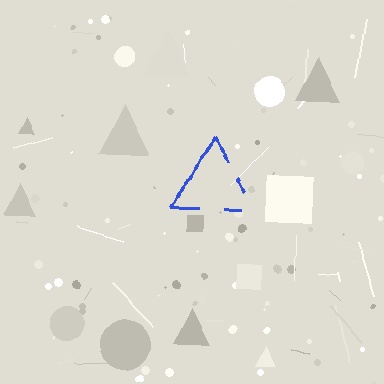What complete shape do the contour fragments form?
The contour fragments form a triangle.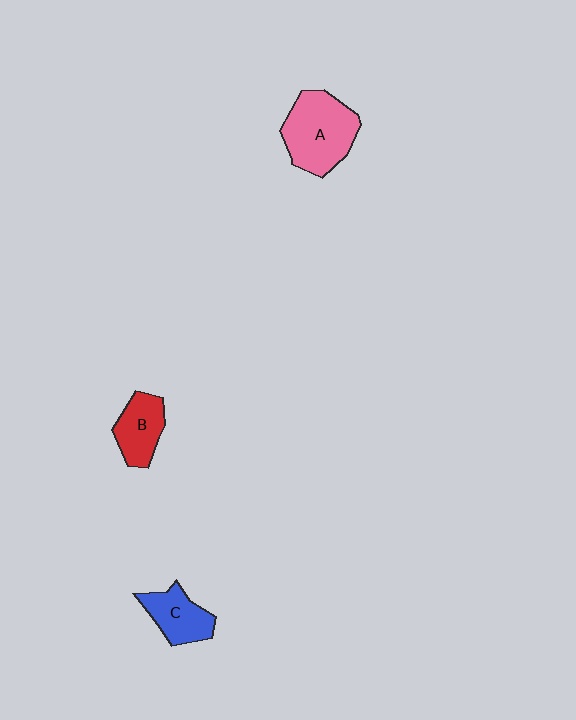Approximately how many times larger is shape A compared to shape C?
Approximately 1.6 times.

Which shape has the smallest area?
Shape B (red).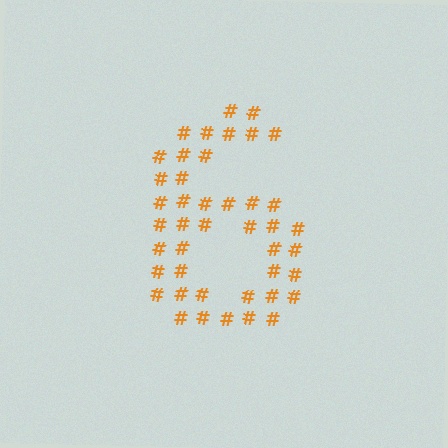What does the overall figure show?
The overall figure shows the digit 6.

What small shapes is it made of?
It is made of small hash symbols.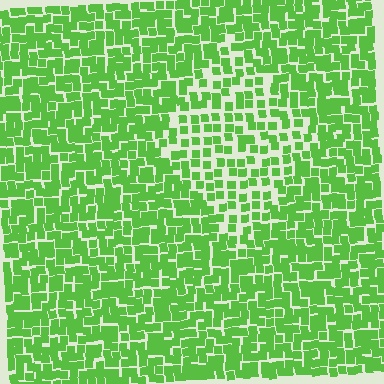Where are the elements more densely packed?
The elements are more densely packed outside the diamond boundary.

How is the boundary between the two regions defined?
The boundary is defined by a change in element density (approximately 1.7x ratio). All elements are the same color, size, and shape.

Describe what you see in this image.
The image contains small lime elements arranged at two different densities. A diamond-shaped region is visible where the elements are less densely packed than the surrounding area.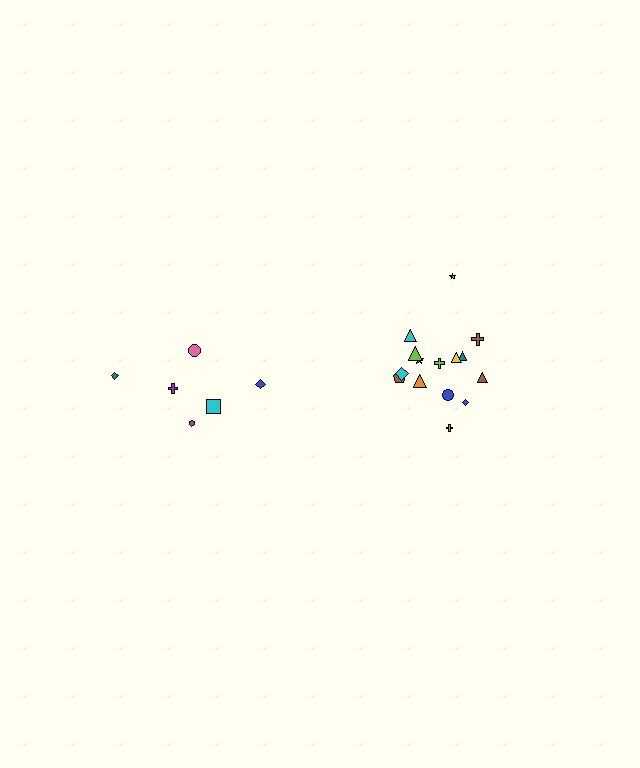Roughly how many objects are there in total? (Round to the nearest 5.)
Roughly 20 objects in total.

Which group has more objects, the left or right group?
The right group.